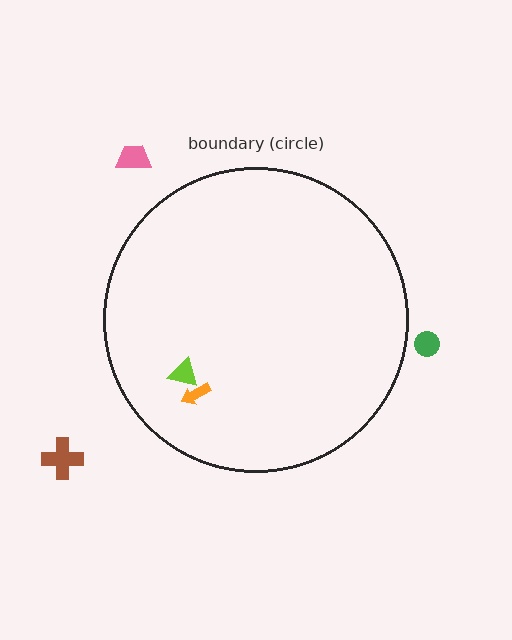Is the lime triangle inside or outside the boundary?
Inside.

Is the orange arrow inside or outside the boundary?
Inside.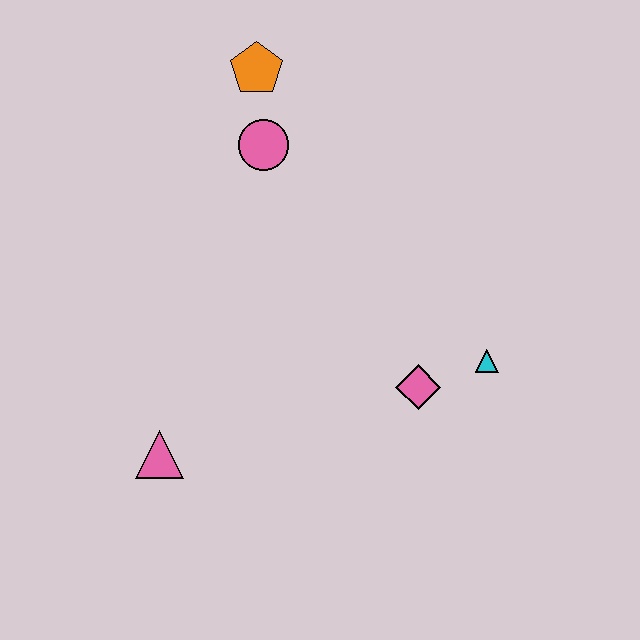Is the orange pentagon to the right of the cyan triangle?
No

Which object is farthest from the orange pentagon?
The pink triangle is farthest from the orange pentagon.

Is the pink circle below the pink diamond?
No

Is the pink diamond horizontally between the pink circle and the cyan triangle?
Yes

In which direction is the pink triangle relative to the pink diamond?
The pink triangle is to the left of the pink diamond.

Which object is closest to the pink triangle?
The pink diamond is closest to the pink triangle.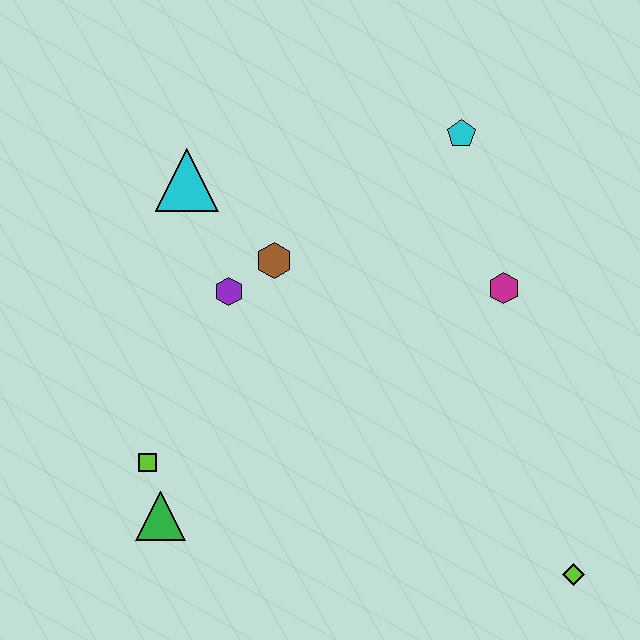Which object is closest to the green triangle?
The lime square is closest to the green triangle.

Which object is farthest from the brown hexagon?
The lime diamond is farthest from the brown hexagon.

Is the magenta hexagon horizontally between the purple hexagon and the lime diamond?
Yes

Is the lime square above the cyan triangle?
No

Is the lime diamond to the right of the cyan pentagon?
Yes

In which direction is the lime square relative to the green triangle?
The lime square is above the green triangle.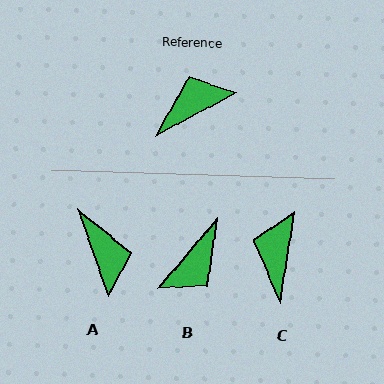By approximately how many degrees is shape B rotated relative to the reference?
Approximately 158 degrees clockwise.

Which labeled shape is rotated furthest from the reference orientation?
B, about 158 degrees away.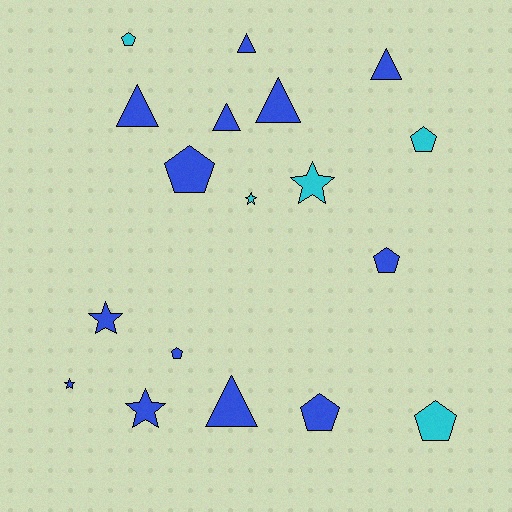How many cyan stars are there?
There are 2 cyan stars.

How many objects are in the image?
There are 18 objects.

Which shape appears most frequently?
Pentagon, with 7 objects.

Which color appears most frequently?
Blue, with 13 objects.